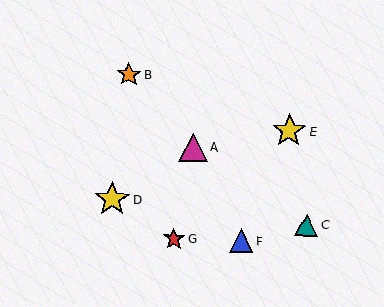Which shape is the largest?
The yellow star (labeled D) is the largest.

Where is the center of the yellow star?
The center of the yellow star is at (112, 199).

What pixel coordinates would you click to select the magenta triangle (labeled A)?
Click at (193, 147) to select the magenta triangle A.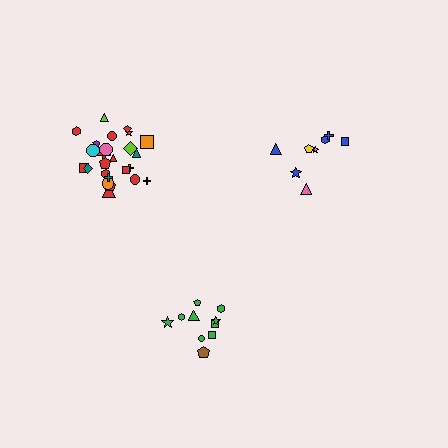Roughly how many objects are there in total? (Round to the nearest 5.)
Roughly 45 objects in total.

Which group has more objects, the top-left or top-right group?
The top-left group.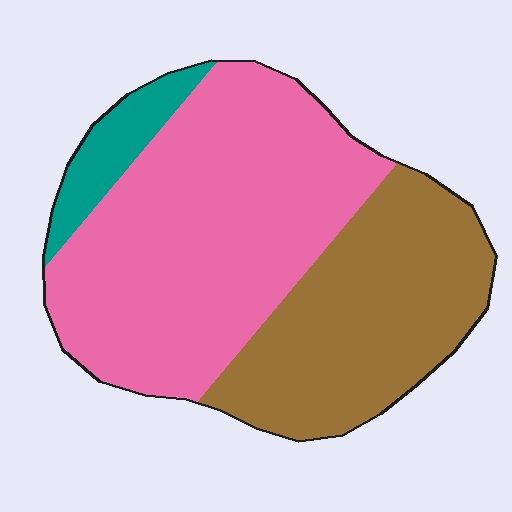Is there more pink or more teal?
Pink.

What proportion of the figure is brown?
Brown covers 36% of the figure.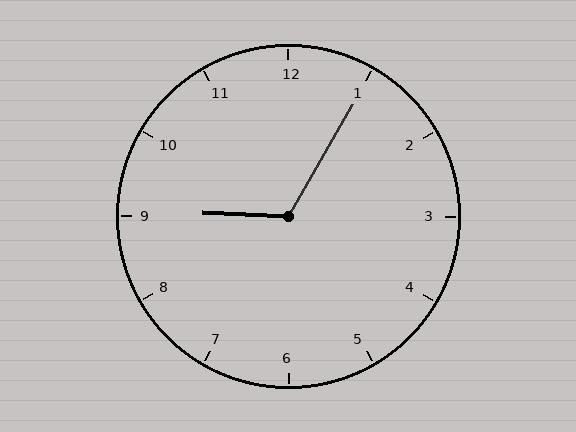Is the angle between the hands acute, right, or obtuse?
It is obtuse.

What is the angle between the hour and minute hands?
Approximately 118 degrees.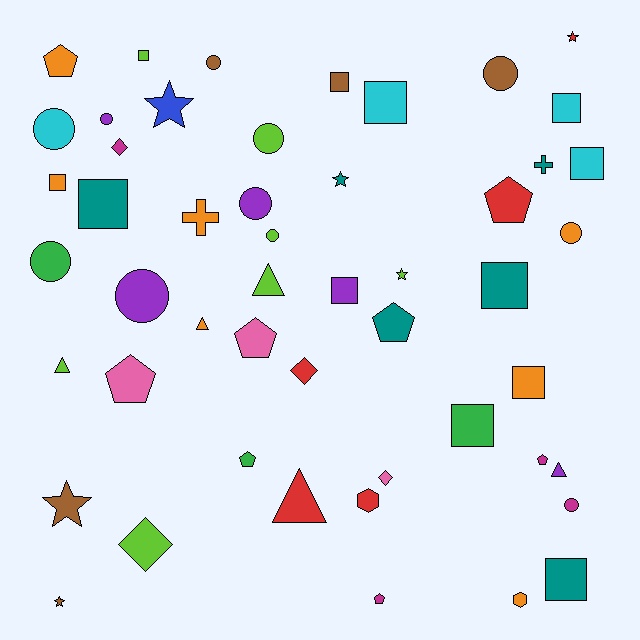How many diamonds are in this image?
There are 4 diamonds.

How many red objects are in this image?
There are 5 red objects.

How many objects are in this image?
There are 50 objects.